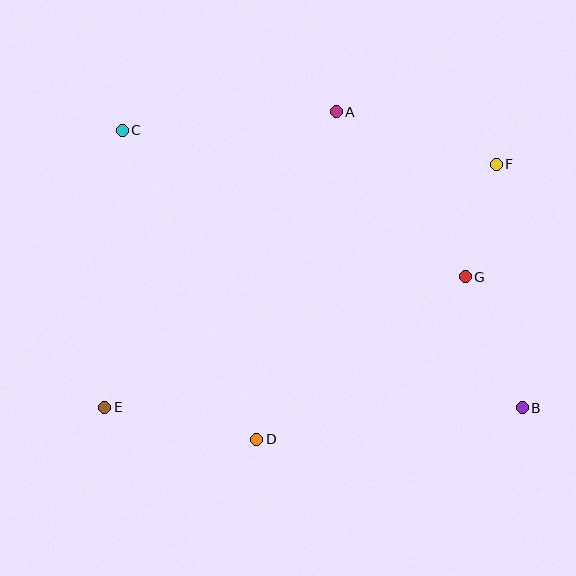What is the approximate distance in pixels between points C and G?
The distance between C and G is approximately 373 pixels.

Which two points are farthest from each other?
Points B and C are farthest from each other.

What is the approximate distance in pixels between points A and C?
The distance between A and C is approximately 215 pixels.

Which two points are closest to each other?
Points F and G are closest to each other.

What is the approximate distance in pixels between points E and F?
The distance between E and F is approximately 461 pixels.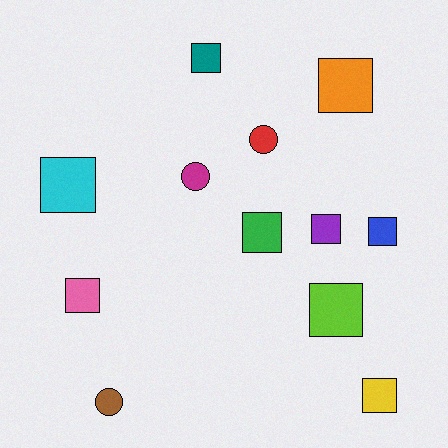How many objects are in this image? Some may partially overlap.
There are 12 objects.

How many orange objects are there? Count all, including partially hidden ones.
There is 1 orange object.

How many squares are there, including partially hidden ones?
There are 9 squares.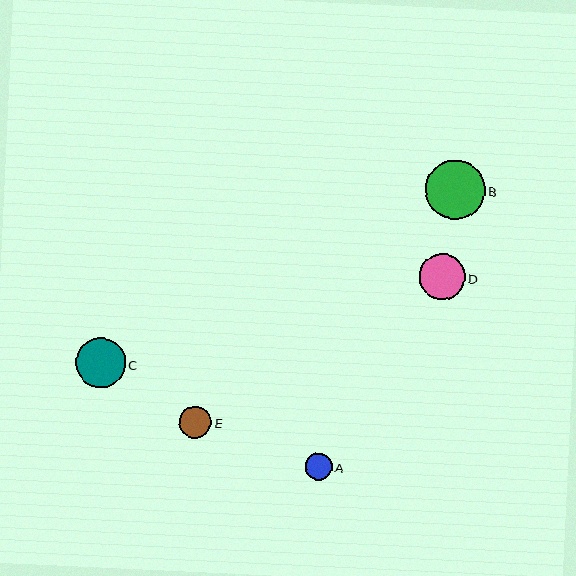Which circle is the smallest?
Circle A is the smallest with a size of approximately 27 pixels.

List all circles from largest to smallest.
From largest to smallest: B, C, D, E, A.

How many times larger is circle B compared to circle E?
Circle B is approximately 1.9 times the size of circle E.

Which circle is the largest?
Circle B is the largest with a size of approximately 60 pixels.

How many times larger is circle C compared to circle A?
Circle C is approximately 1.8 times the size of circle A.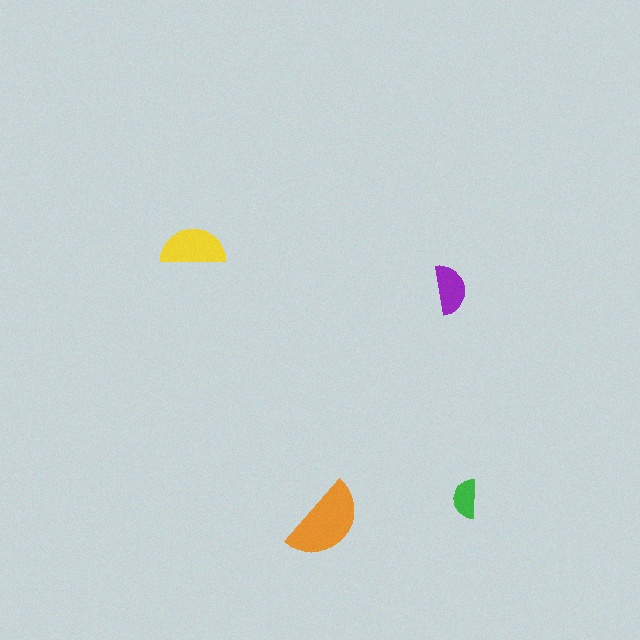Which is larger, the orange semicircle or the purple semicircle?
The orange one.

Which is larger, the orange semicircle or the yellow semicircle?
The orange one.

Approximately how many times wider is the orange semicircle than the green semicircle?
About 2 times wider.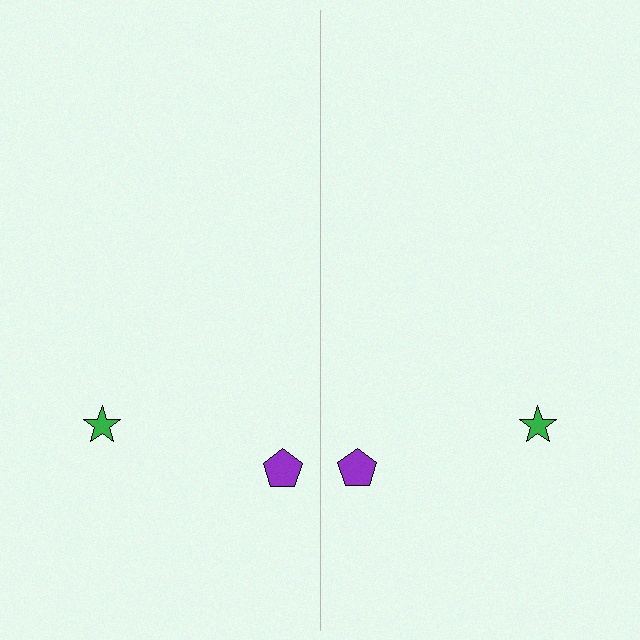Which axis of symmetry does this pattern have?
The pattern has a vertical axis of symmetry running through the center of the image.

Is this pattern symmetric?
Yes, this pattern has bilateral (reflection) symmetry.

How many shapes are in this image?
There are 4 shapes in this image.